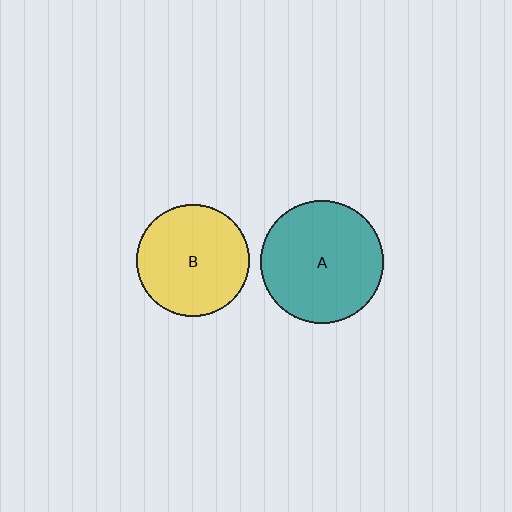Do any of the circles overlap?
No, none of the circles overlap.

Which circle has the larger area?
Circle A (teal).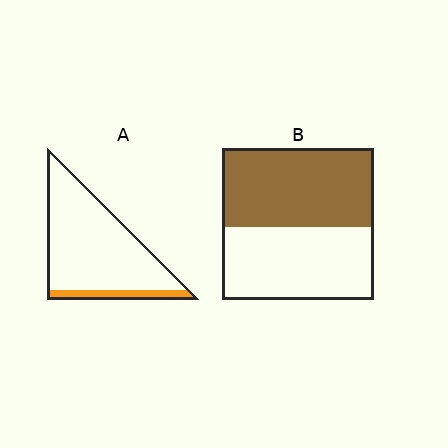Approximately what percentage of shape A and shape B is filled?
A is approximately 15% and B is approximately 50%.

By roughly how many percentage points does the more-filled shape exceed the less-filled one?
By roughly 40 percentage points (B over A).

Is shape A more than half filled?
No.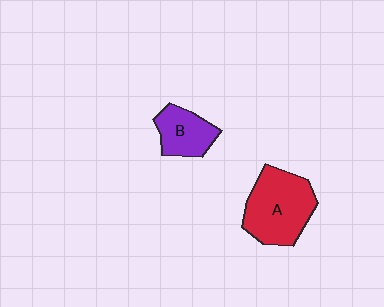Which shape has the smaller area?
Shape B (purple).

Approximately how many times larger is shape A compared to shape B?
Approximately 1.8 times.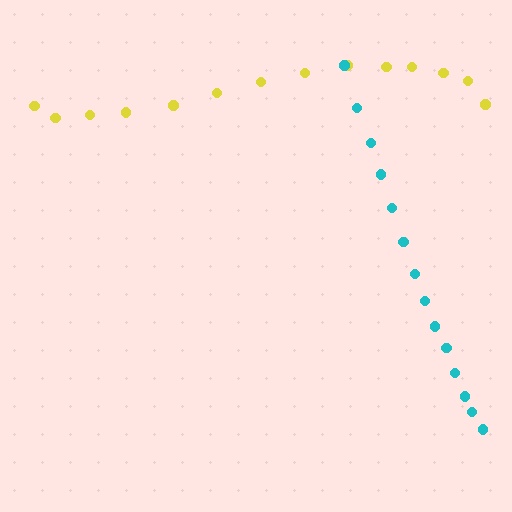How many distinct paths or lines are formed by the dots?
There are 2 distinct paths.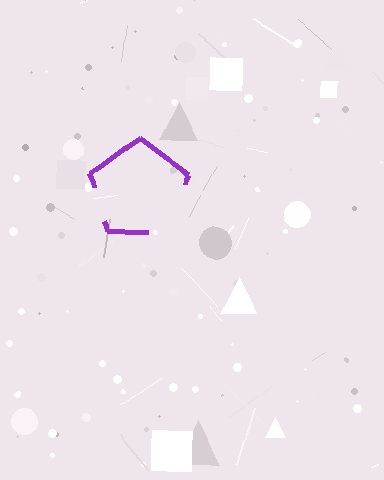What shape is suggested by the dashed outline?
The dashed outline suggests a pentagon.